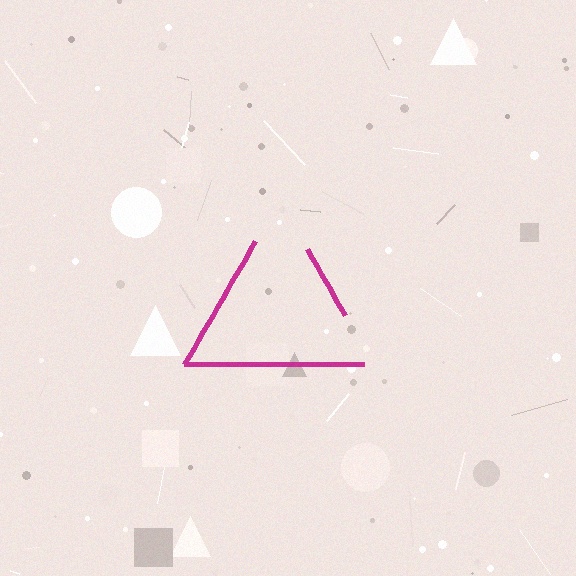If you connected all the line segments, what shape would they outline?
They would outline a triangle.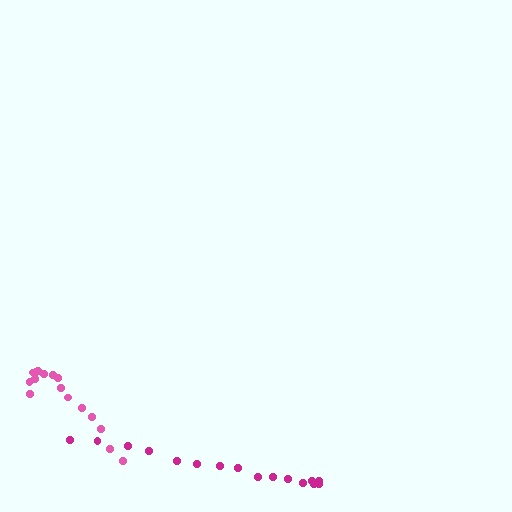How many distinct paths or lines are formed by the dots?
There are 2 distinct paths.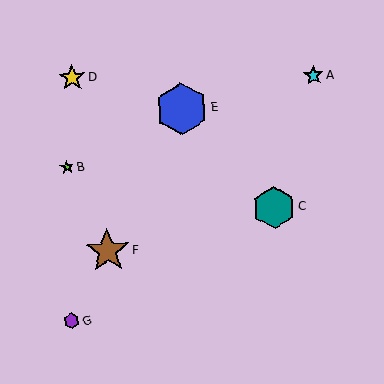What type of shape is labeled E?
Shape E is a blue hexagon.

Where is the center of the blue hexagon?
The center of the blue hexagon is at (181, 109).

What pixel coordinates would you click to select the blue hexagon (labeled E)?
Click at (181, 109) to select the blue hexagon E.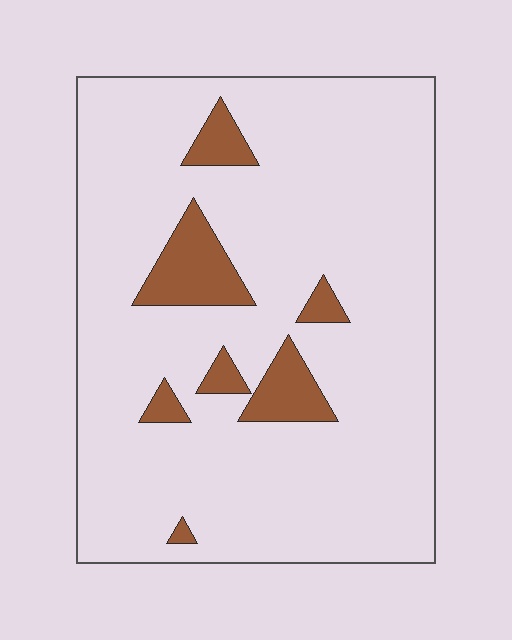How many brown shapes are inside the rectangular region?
7.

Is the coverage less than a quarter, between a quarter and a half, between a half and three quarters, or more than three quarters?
Less than a quarter.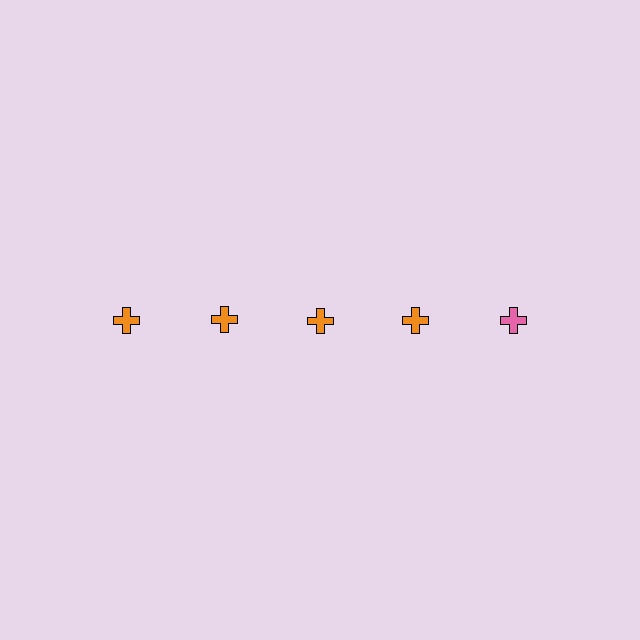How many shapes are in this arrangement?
There are 5 shapes arranged in a grid pattern.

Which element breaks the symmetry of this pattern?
The pink cross in the top row, rightmost column breaks the symmetry. All other shapes are orange crosses.